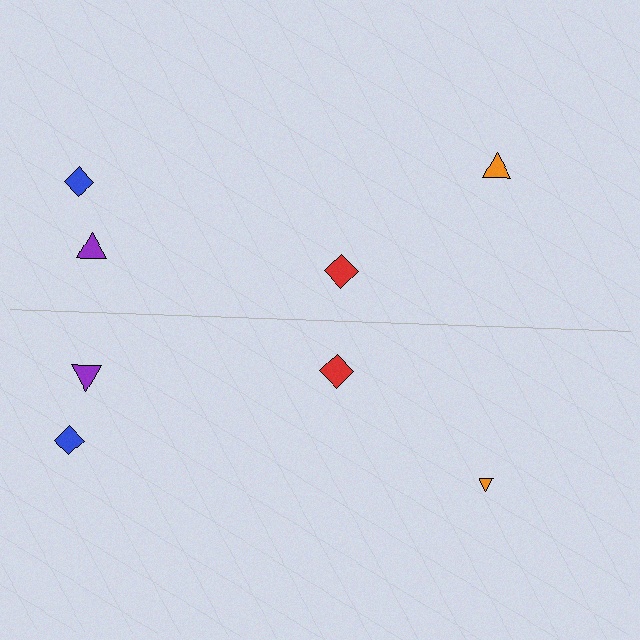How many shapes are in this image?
There are 8 shapes in this image.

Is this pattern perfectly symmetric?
No, the pattern is not perfectly symmetric. The orange triangle on the bottom side has a different size than its mirror counterpart.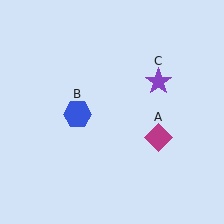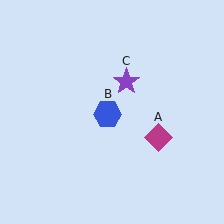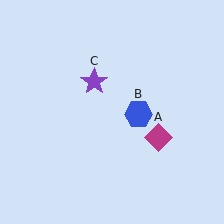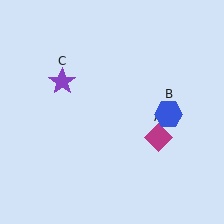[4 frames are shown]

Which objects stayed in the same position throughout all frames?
Magenta diamond (object A) remained stationary.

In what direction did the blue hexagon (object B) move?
The blue hexagon (object B) moved right.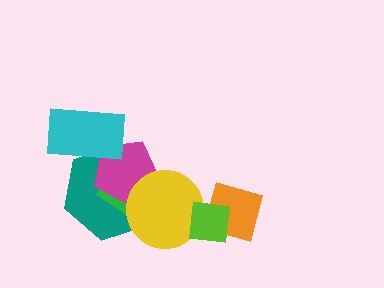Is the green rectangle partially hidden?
Yes, it is partially covered by another shape.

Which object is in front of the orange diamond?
The lime square is in front of the orange diamond.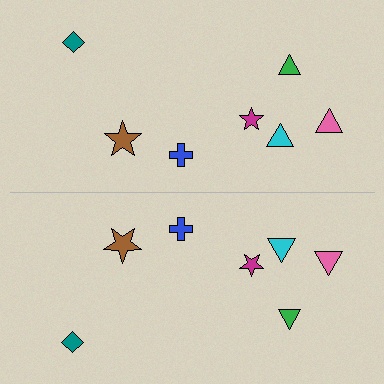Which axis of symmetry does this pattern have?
The pattern has a horizontal axis of symmetry running through the center of the image.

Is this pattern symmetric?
Yes, this pattern has bilateral (reflection) symmetry.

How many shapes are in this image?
There are 14 shapes in this image.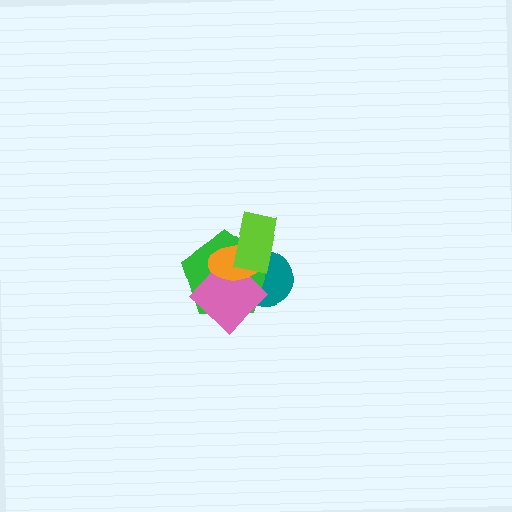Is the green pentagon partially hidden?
Yes, it is partially covered by another shape.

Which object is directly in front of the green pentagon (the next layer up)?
The pink diamond is directly in front of the green pentagon.